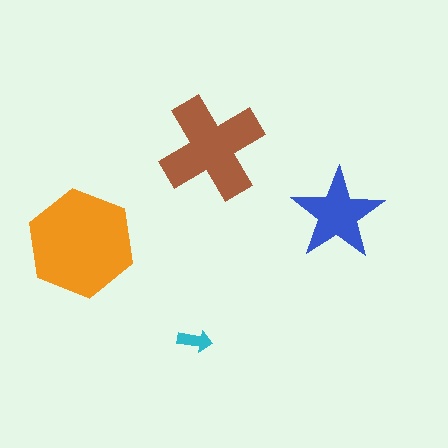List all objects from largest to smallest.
The orange hexagon, the brown cross, the blue star, the cyan arrow.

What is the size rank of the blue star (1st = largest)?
3rd.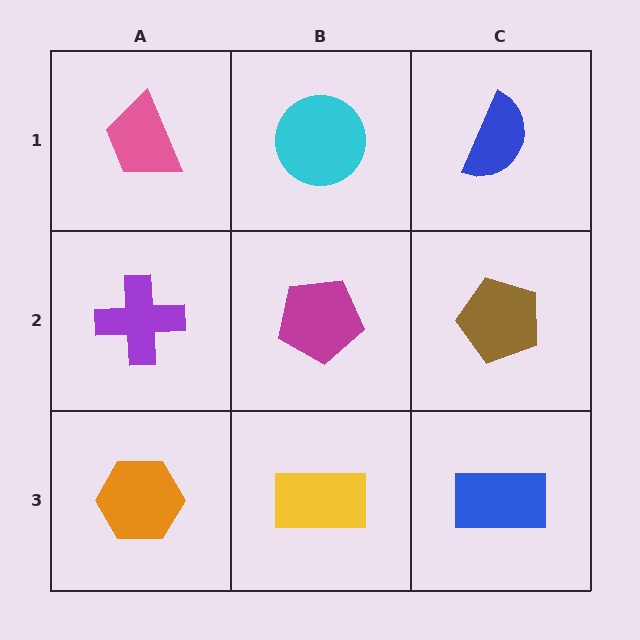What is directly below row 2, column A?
An orange hexagon.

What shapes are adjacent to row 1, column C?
A brown pentagon (row 2, column C), a cyan circle (row 1, column B).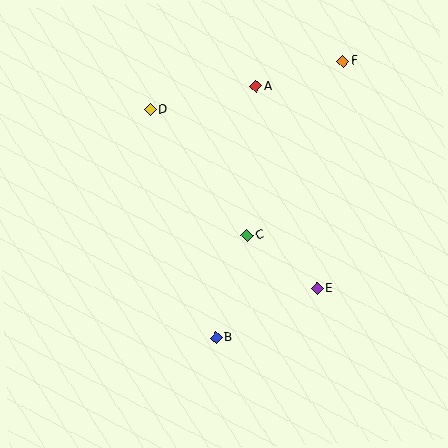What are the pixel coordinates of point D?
Point D is at (151, 110).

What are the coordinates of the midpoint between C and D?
The midpoint between C and D is at (199, 172).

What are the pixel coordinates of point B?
Point B is at (216, 338).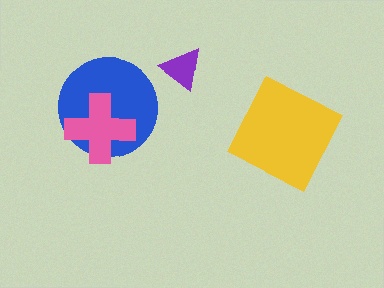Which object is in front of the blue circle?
The pink cross is in front of the blue circle.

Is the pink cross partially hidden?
No, no other shape covers it.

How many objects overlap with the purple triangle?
0 objects overlap with the purple triangle.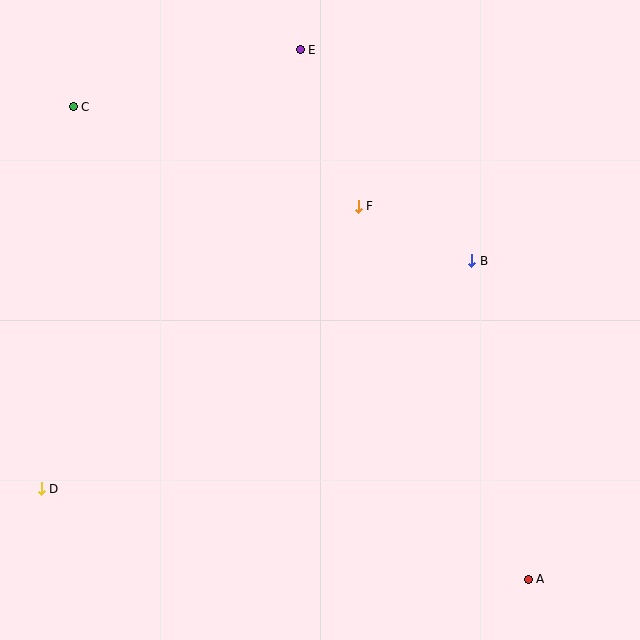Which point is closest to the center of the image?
Point F at (358, 206) is closest to the center.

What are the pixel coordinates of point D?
Point D is at (41, 489).